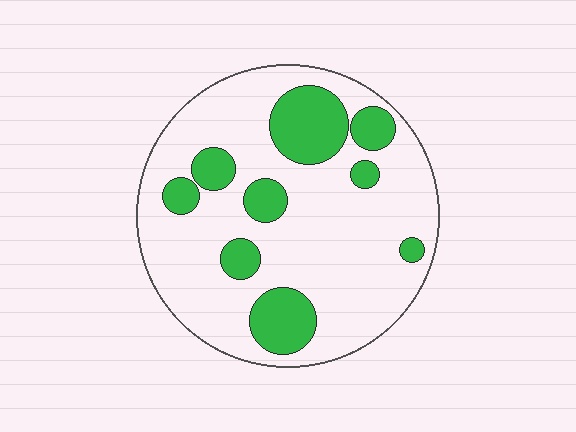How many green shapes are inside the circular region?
9.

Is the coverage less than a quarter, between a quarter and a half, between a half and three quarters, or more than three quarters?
Less than a quarter.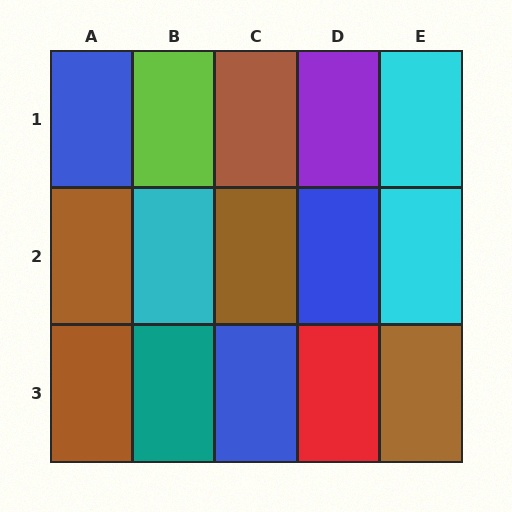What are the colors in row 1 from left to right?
Blue, lime, brown, purple, cyan.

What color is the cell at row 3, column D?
Red.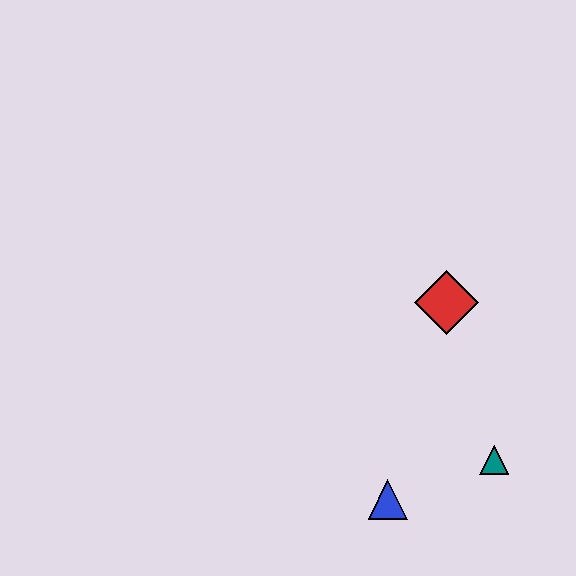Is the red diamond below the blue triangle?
No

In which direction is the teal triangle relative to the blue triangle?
The teal triangle is to the right of the blue triangle.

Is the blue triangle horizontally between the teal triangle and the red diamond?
No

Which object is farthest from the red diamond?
The blue triangle is farthest from the red diamond.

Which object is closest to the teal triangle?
The blue triangle is closest to the teal triangle.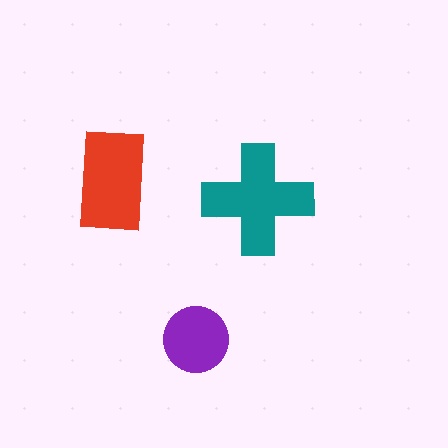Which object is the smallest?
The purple circle.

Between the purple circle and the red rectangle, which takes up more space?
The red rectangle.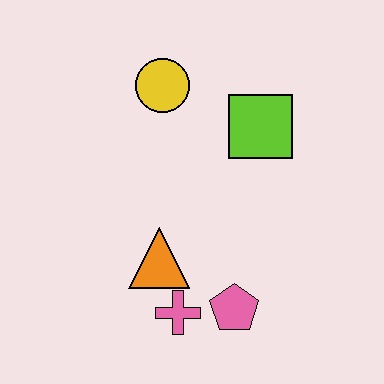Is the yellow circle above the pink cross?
Yes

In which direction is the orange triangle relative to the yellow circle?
The orange triangle is below the yellow circle.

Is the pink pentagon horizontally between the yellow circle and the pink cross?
No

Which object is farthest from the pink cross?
The yellow circle is farthest from the pink cross.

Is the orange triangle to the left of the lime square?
Yes